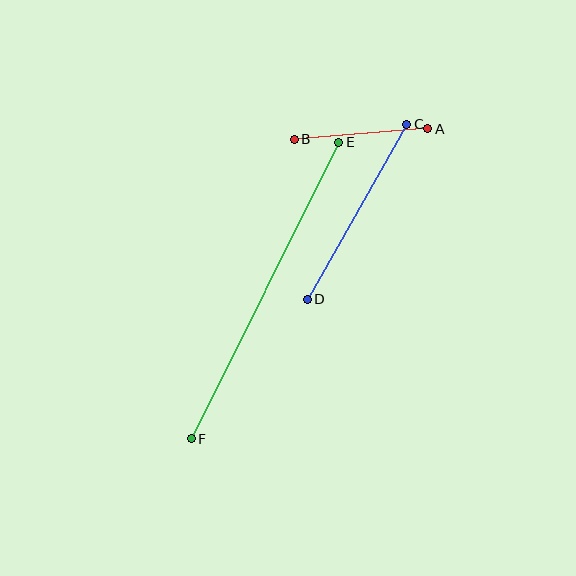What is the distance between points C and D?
The distance is approximately 201 pixels.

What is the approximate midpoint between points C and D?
The midpoint is at approximately (357, 212) pixels.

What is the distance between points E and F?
The distance is approximately 331 pixels.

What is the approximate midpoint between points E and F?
The midpoint is at approximately (265, 290) pixels.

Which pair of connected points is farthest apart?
Points E and F are farthest apart.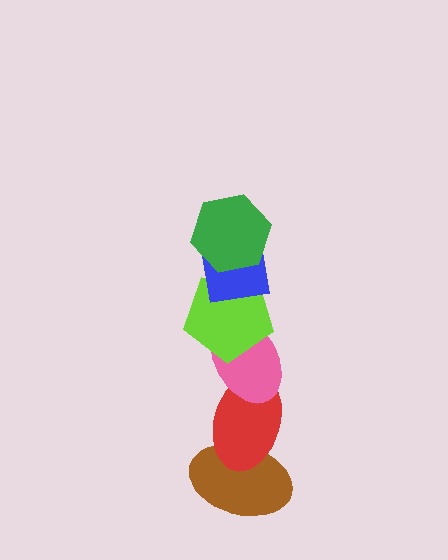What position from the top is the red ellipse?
The red ellipse is 5th from the top.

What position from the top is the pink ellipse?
The pink ellipse is 4th from the top.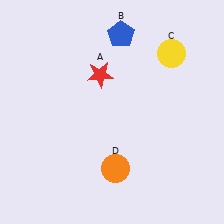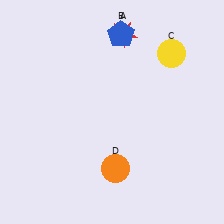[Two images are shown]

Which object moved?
The red star (A) moved up.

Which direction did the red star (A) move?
The red star (A) moved up.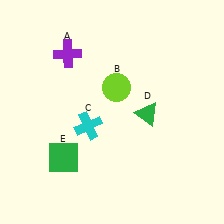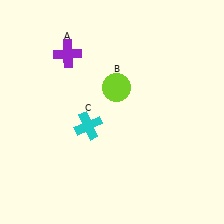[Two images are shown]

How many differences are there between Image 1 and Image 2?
There are 2 differences between the two images.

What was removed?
The green triangle (D), the green square (E) were removed in Image 2.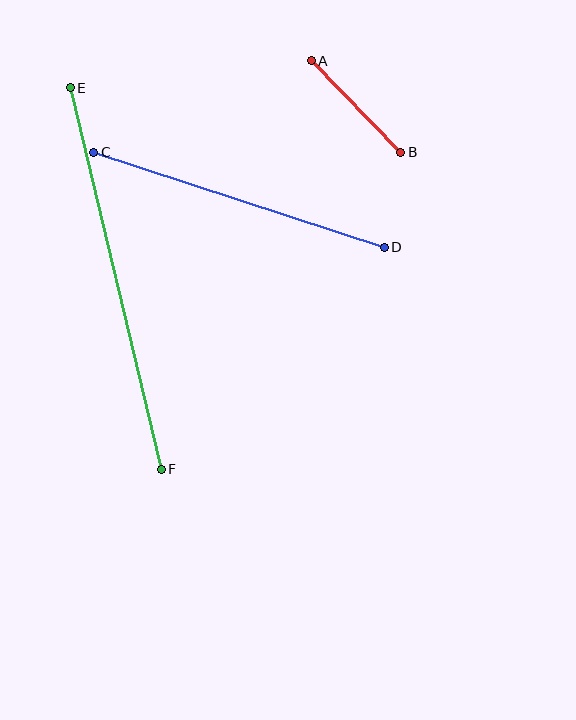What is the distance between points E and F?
The distance is approximately 392 pixels.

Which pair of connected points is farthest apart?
Points E and F are farthest apart.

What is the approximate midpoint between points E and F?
The midpoint is at approximately (116, 278) pixels.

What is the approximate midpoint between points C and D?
The midpoint is at approximately (239, 200) pixels.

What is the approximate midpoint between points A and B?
The midpoint is at approximately (356, 107) pixels.